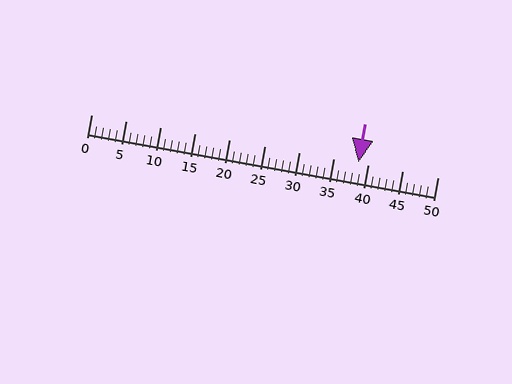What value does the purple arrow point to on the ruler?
The purple arrow points to approximately 38.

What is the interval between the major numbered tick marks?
The major tick marks are spaced 5 units apart.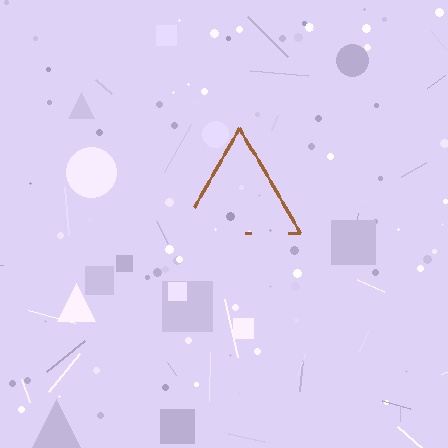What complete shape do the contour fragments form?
The contour fragments form a triangle.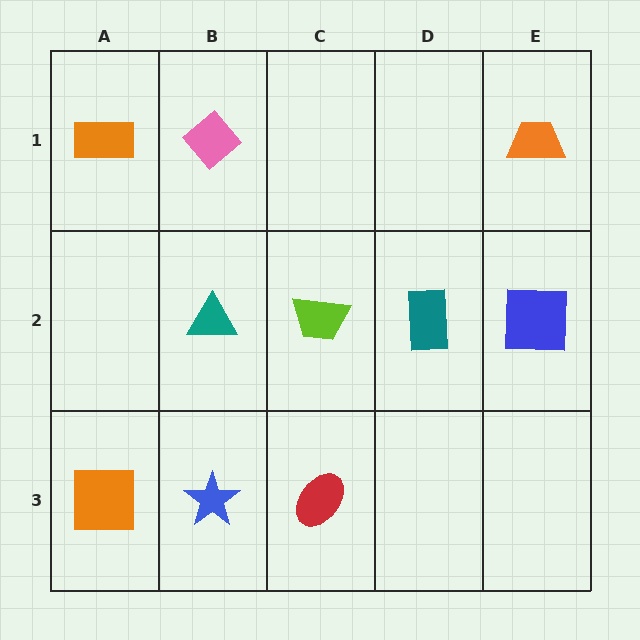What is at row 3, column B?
A blue star.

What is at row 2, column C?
A lime trapezoid.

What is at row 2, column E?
A blue square.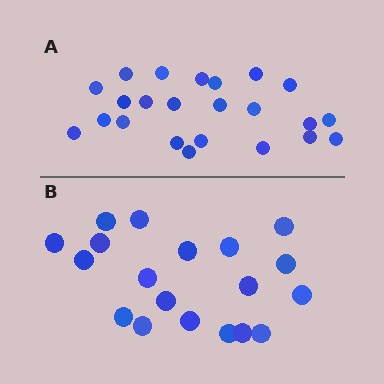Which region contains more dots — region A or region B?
Region A (the top region) has more dots.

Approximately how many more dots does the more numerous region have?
Region A has about 4 more dots than region B.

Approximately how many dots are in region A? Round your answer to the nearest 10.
About 20 dots. (The exact count is 23, which rounds to 20.)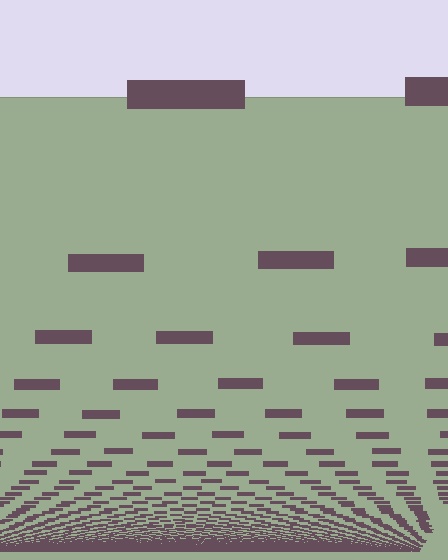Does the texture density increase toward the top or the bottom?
Density increases toward the bottom.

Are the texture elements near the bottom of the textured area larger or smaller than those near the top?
Smaller. The gradient is inverted — elements near the bottom are smaller and denser.